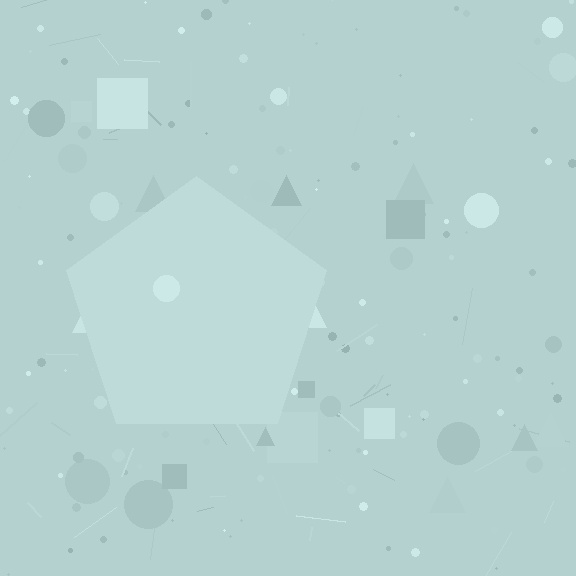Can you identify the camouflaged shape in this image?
The camouflaged shape is a pentagon.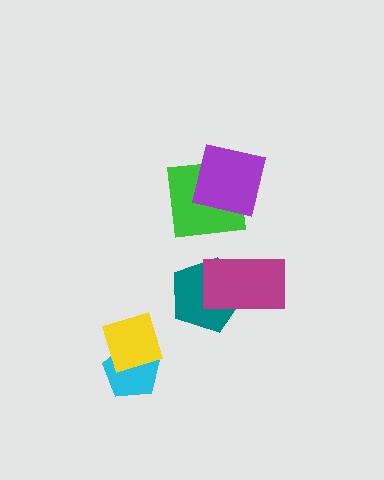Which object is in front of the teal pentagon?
The magenta rectangle is in front of the teal pentagon.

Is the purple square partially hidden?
No, no other shape covers it.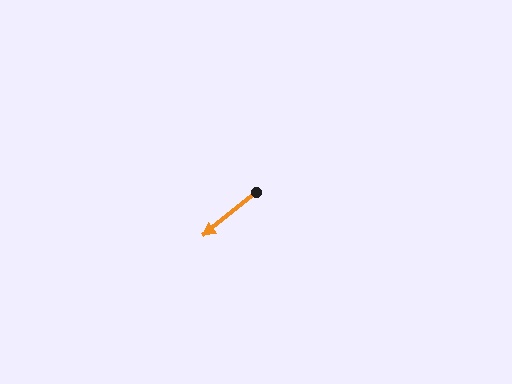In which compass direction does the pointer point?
Southwest.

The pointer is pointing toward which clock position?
Roughly 8 o'clock.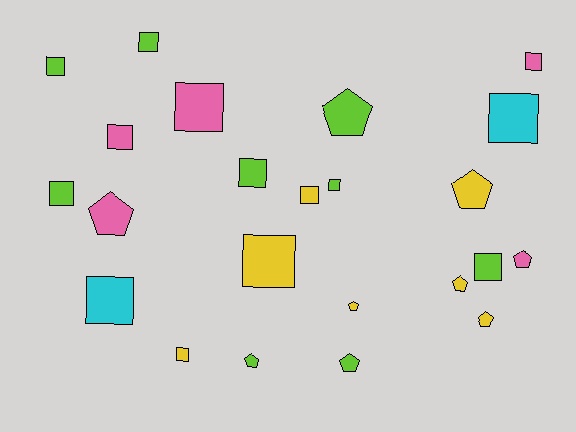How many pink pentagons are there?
There are 2 pink pentagons.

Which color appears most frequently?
Lime, with 9 objects.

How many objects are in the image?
There are 23 objects.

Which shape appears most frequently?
Square, with 14 objects.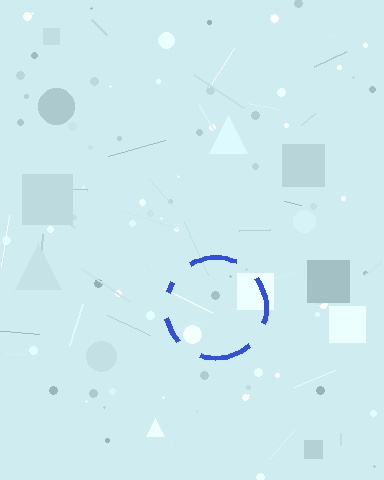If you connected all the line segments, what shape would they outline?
They would outline a circle.